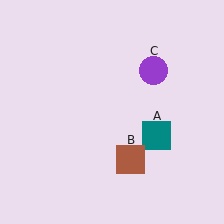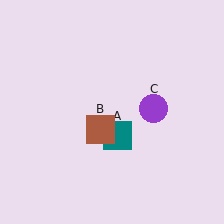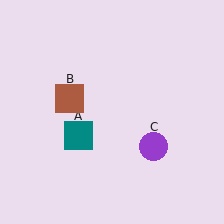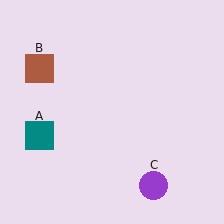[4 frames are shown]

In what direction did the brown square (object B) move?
The brown square (object B) moved up and to the left.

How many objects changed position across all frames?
3 objects changed position: teal square (object A), brown square (object B), purple circle (object C).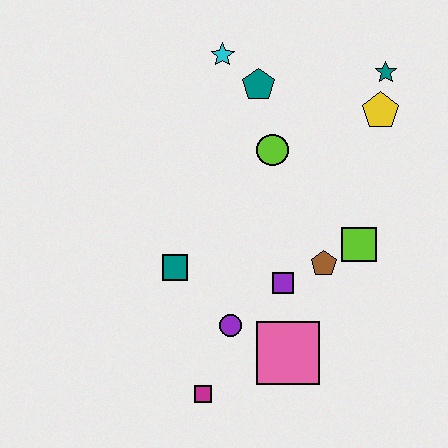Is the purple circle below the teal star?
Yes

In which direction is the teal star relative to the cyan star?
The teal star is to the right of the cyan star.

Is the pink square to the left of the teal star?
Yes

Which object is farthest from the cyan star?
The magenta square is farthest from the cyan star.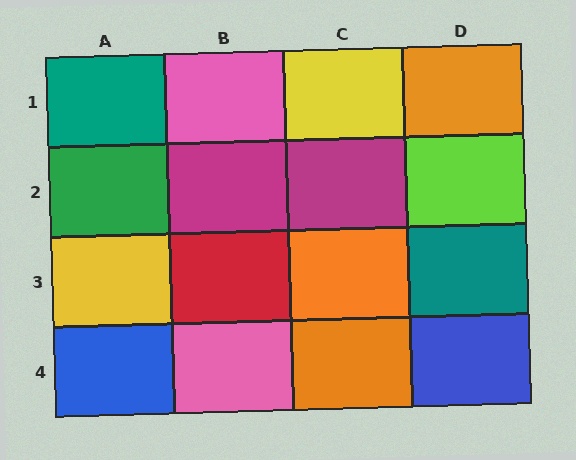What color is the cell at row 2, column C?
Magenta.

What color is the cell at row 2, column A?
Green.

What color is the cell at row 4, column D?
Blue.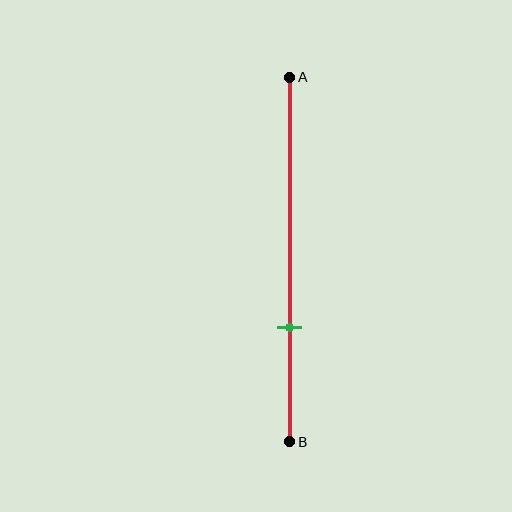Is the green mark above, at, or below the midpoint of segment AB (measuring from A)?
The green mark is below the midpoint of segment AB.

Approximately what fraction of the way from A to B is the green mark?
The green mark is approximately 70% of the way from A to B.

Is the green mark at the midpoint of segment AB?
No, the mark is at about 70% from A, not at the 50% midpoint.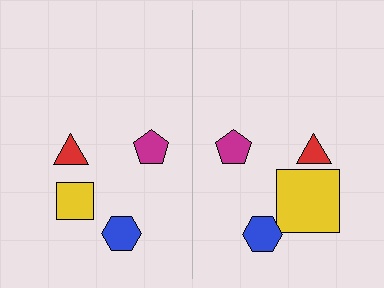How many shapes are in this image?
There are 8 shapes in this image.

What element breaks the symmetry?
The yellow square on the right side has a different size than its mirror counterpart.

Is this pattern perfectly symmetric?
No, the pattern is not perfectly symmetric. The yellow square on the right side has a different size than its mirror counterpart.